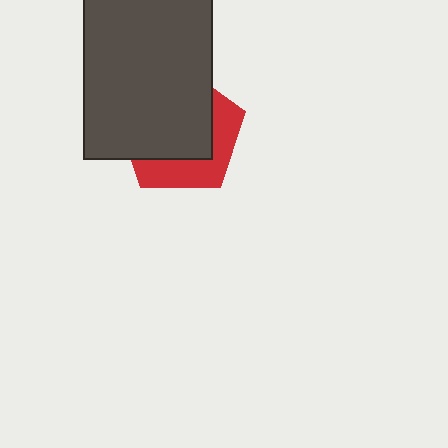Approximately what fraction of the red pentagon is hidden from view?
Roughly 63% of the red pentagon is hidden behind the dark gray rectangle.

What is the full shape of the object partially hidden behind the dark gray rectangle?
The partially hidden object is a red pentagon.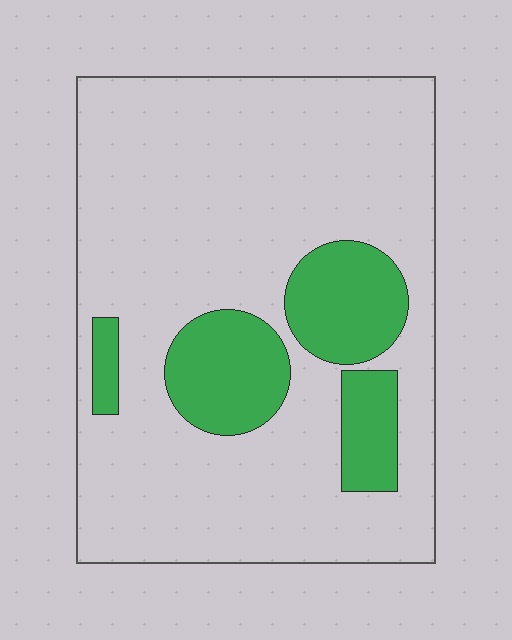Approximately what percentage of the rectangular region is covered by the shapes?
Approximately 20%.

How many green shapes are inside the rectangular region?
4.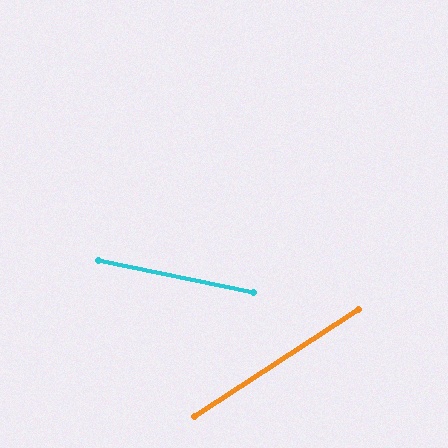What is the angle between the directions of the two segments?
Approximately 44 degrees.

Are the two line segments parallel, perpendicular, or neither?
Neither parallel nor perpendicular — they differ by about 44°.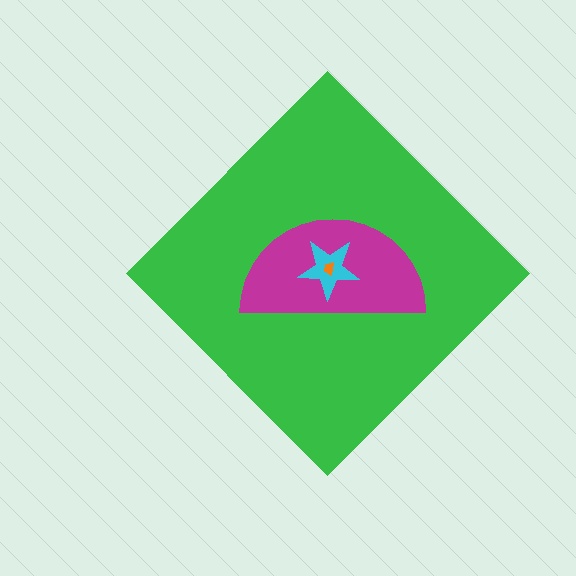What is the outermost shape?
The green diamond.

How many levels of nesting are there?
4.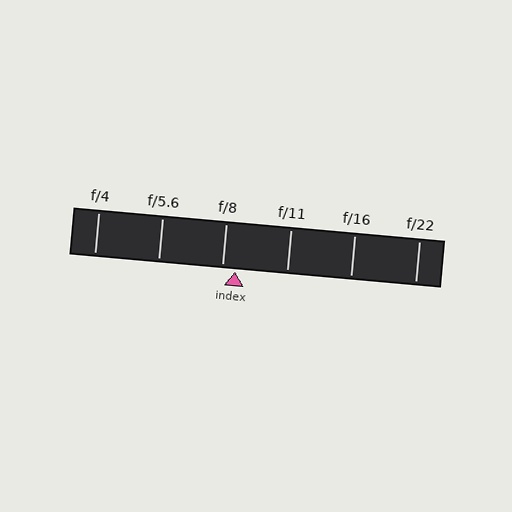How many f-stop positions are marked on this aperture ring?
There are 6 f-stop positions marked.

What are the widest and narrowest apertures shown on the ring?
The widest aperture shown is f/4 and the narrowest is f/22.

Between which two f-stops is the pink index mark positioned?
The index mark is between f/8 and f/11.